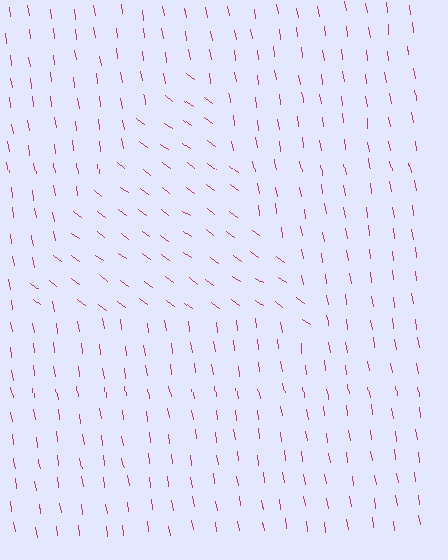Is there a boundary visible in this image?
Yes, there is a texture boundary formed by a change in line orientation.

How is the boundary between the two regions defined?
The boundary is defined purely by a change in line orientation (approximately 45 degrees difference). All lines are the same color and thickness.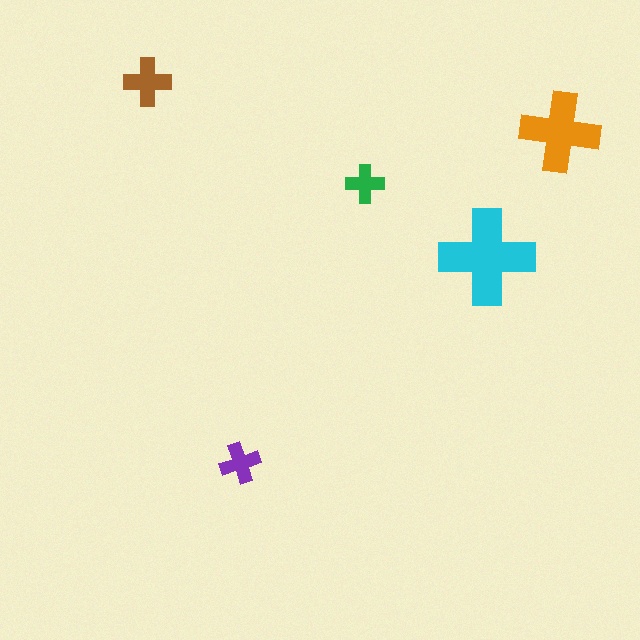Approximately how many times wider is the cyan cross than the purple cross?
About 2.5 times wider.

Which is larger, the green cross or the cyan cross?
The cyan one.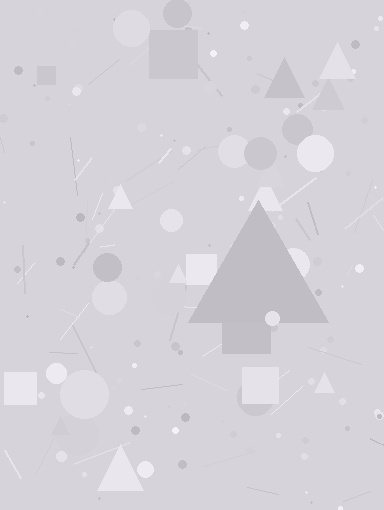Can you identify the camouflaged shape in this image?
The camouflaged shape is a triangle.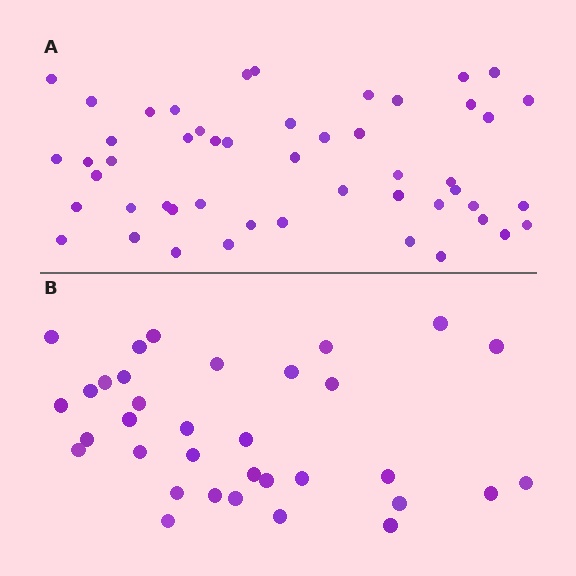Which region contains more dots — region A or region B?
Region A (the top region) has more dots.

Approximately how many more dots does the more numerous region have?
Region A has approximately 15 more dots than region B.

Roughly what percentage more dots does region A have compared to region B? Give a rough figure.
About 45% more.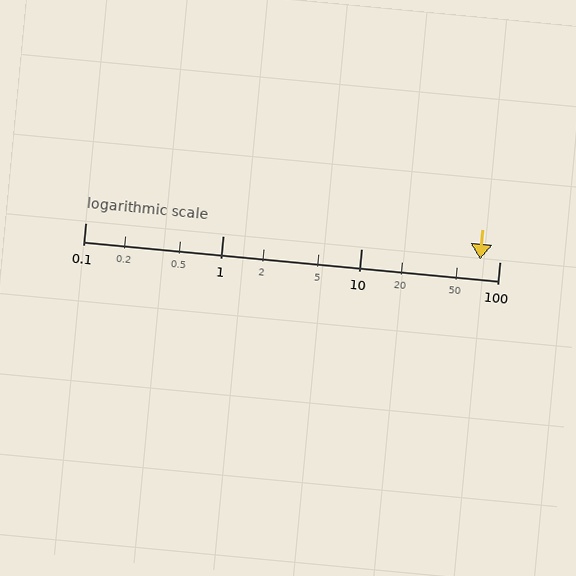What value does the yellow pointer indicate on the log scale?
The pointer indicates approximately 72.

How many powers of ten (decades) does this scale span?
The scale spans 3 decades, from 0.1 to 100.